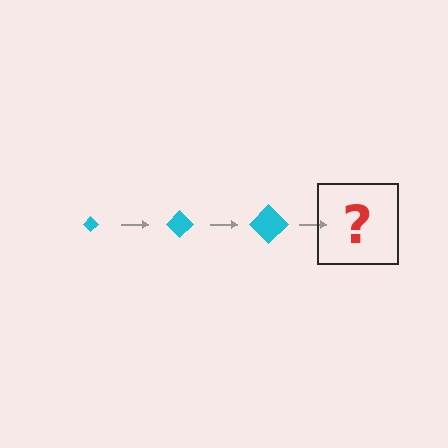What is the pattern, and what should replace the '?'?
The pattern is that the diamond gets progressively larger each step. The '?' should be a cyan diamond, larger than the previous one.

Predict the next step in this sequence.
The next step is a cyan diamond, larger than the previous one.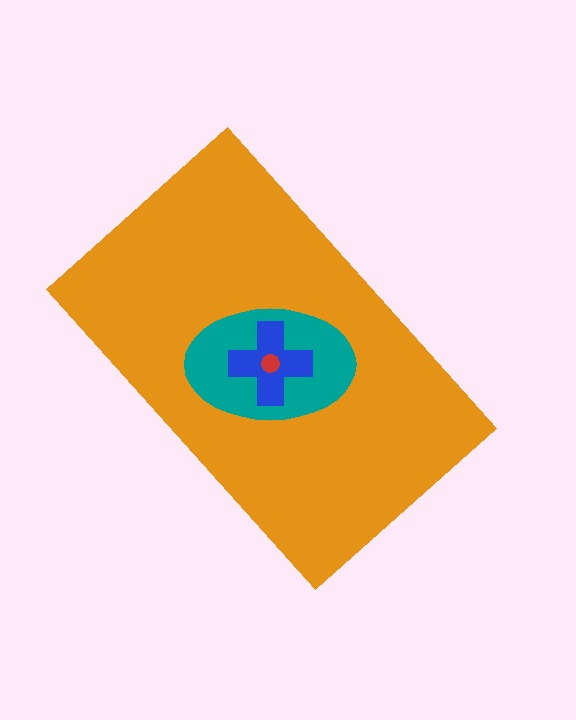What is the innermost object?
The red circle.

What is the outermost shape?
The orange rectangle.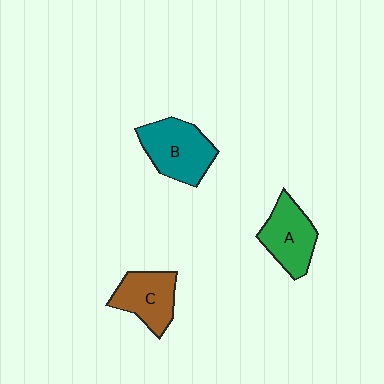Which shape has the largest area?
Shape B (teal).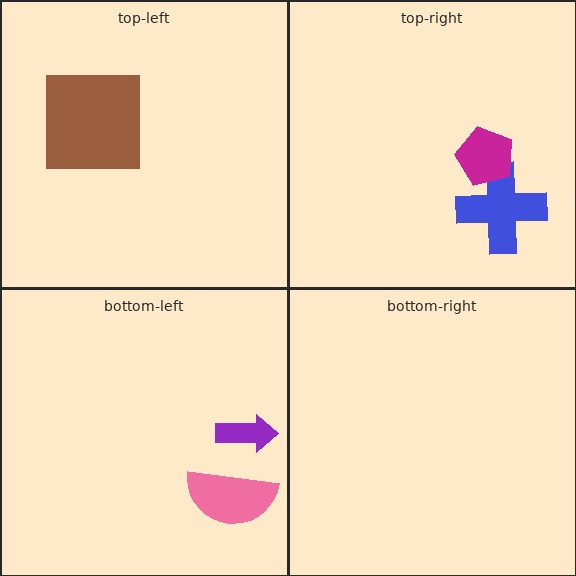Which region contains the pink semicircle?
The bottom-left region.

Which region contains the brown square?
The top-left region.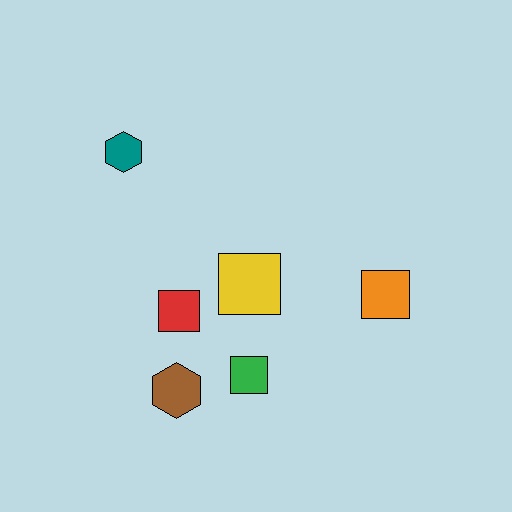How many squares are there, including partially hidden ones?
There are 4 squares.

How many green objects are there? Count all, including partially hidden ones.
There is 1 green object.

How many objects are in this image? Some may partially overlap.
There are 6 objects.